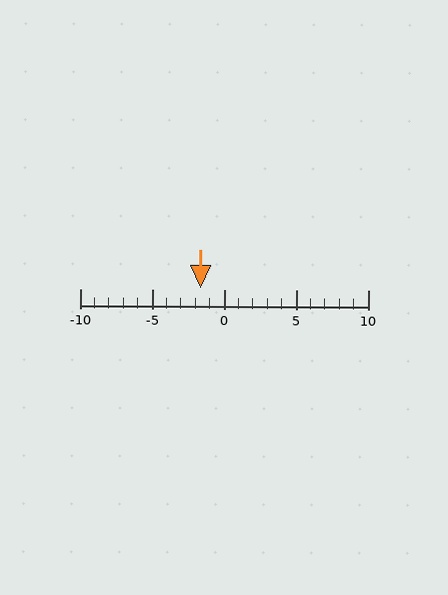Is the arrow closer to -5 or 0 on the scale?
The arrow is closer to 0.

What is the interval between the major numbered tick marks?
The major tick marks are spaced 5 units apart.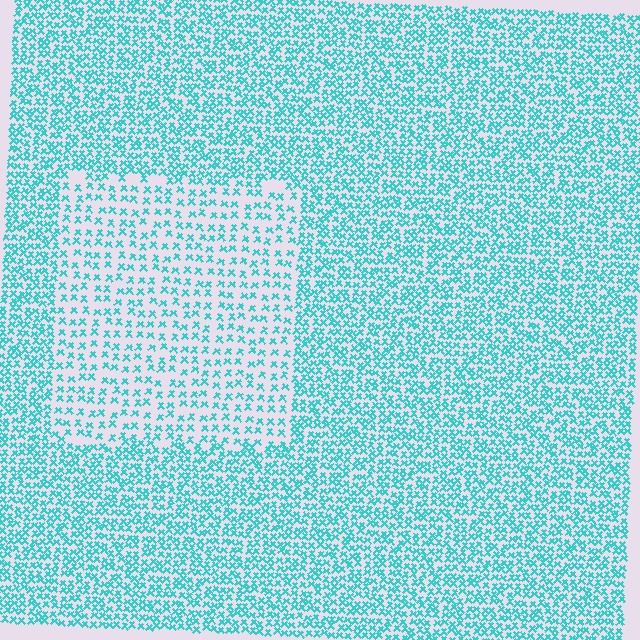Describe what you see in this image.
The image contains small cyan elements arranged at two different densities. A rectangle-shaped region is visible where the elements are less densely packed than the surrounding area.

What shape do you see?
I see a rectangle.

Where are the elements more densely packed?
The elements are more densely packed outside the rectangle boundary.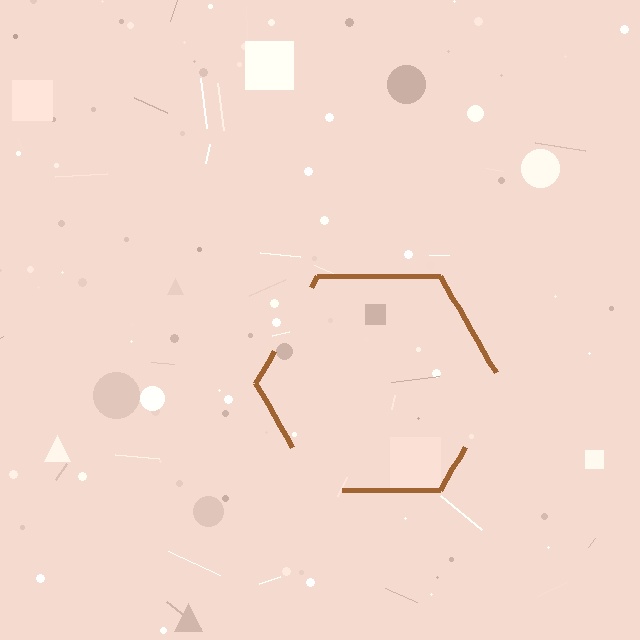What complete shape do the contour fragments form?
The contour fragments form a hexagon.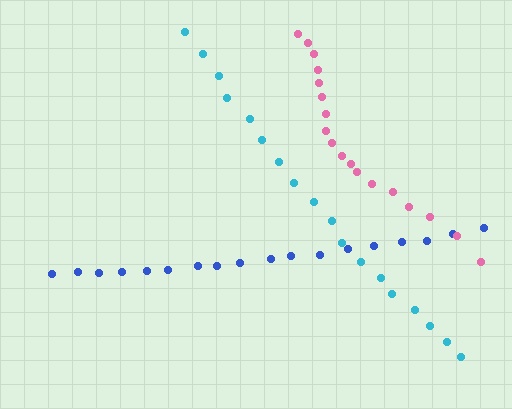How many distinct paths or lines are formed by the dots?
There are 3 distinct paths.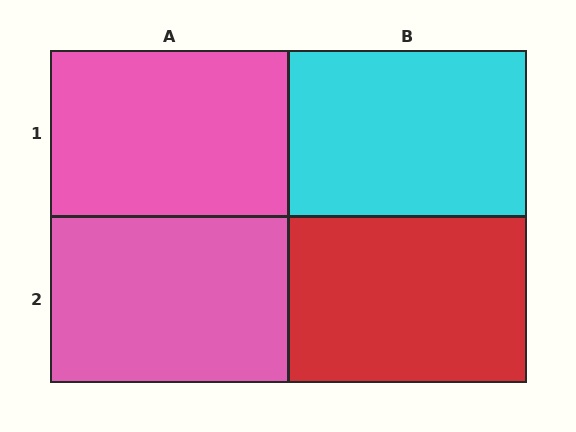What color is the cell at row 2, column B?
Red.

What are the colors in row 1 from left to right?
Pink, cyan.